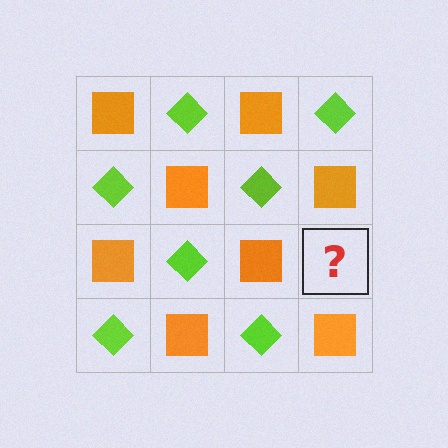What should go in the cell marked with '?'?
The missing cell should contain a lime diamond.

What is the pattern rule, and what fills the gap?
The rule is that it alternates orange square and lime diamond in a checkerboard pattern. The gap should be filled with a lime diamond.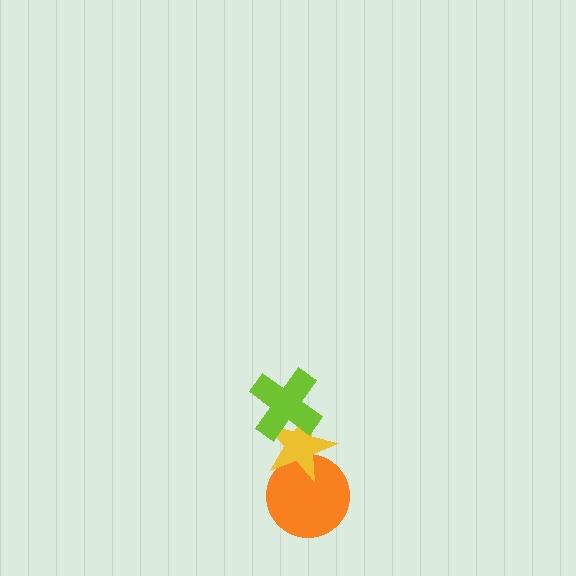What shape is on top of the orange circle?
The yellow star is on top of the orange circle.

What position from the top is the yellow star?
The yellow star is 2nd from the top.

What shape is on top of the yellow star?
The lime cross is on top of the yellow star.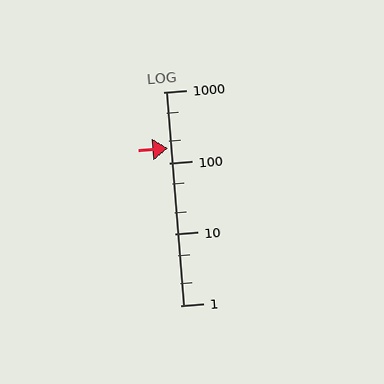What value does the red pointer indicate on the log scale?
The pointer indicates approximately 160.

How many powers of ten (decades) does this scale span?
The scale spans 3 decades, from 1 to 1000.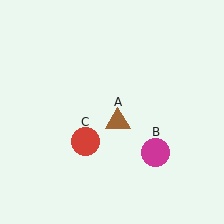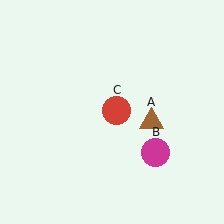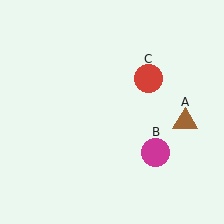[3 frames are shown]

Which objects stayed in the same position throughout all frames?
Magenta circle (object B) remained stationary.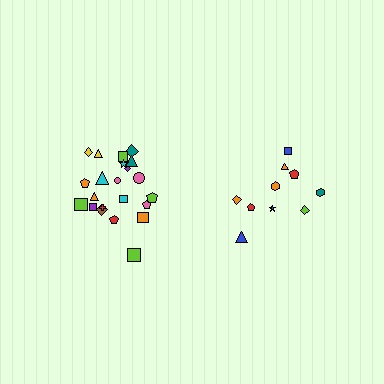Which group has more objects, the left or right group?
The left group.